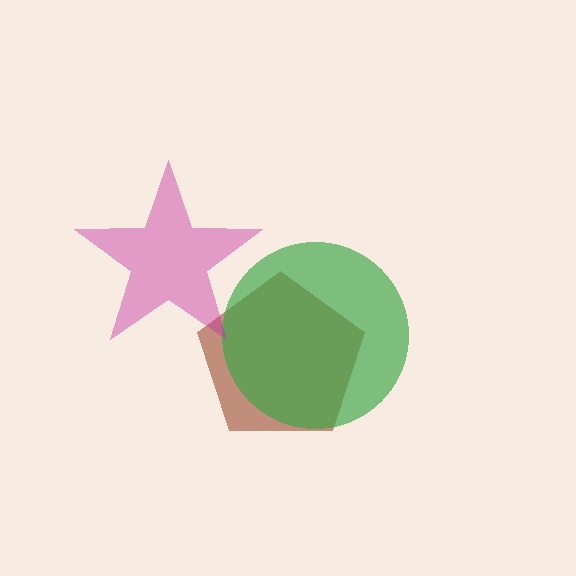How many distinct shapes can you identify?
There are 3 distinct shapes: a brown pentagon, a green circle, a magenta star.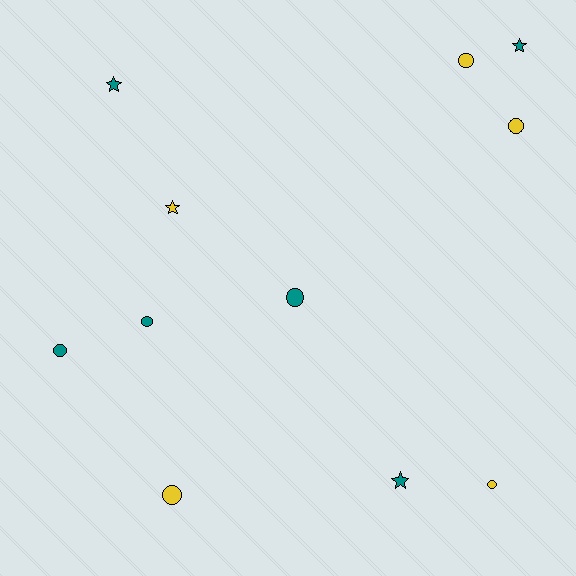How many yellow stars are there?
There is 1 yellow star.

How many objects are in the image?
There are 11 objects.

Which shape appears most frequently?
Circle, with 7 objects.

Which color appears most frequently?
Teal, with 6 objects.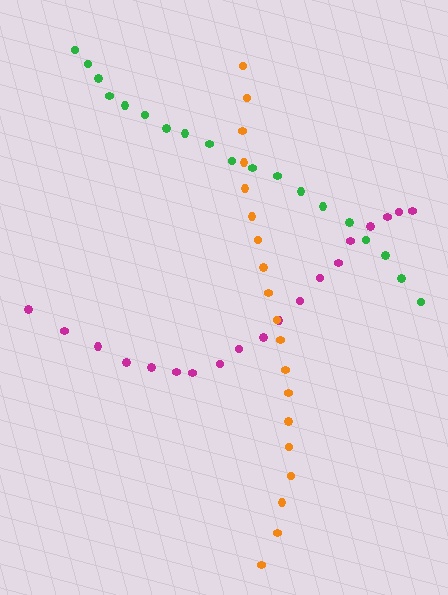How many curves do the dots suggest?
There are 3 distinct paths.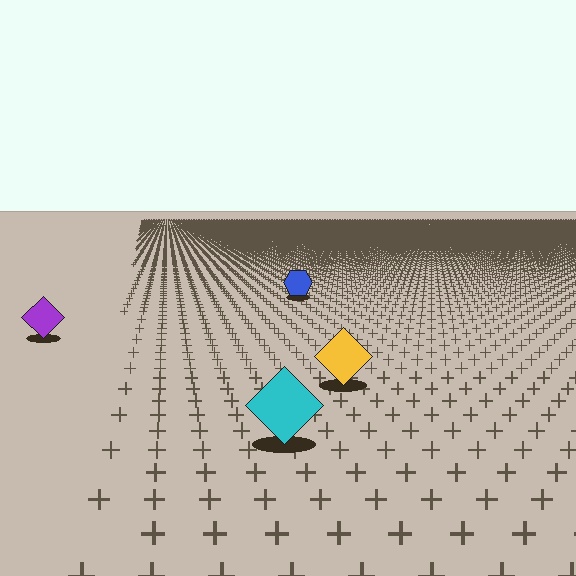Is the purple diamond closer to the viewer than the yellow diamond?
No. The yellow diamond is closer — you can tell from the texture gradient: the ground texture is coarser near it.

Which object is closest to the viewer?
The cyan diamond is closest. The texture marks near it are larger and more spread out.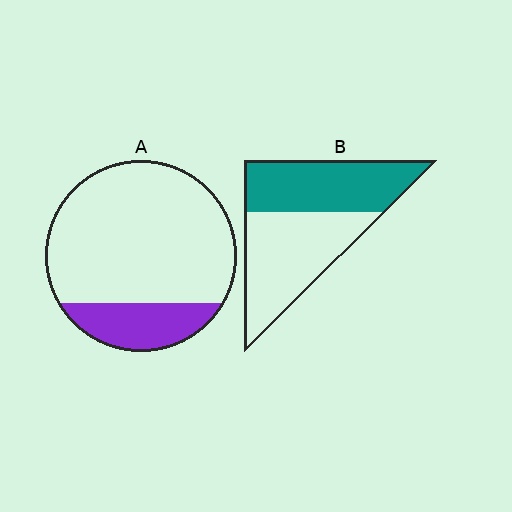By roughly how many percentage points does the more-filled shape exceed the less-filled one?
By roughly 25 percentage points (B over A).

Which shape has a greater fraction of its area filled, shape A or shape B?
Shape B.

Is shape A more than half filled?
No.